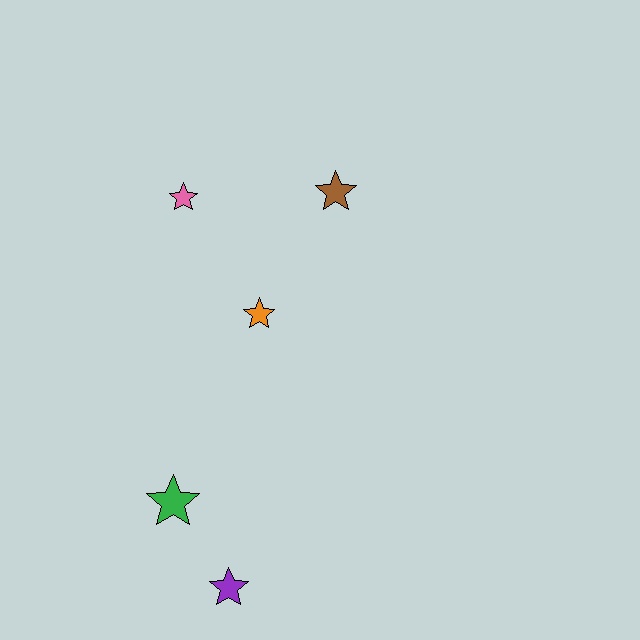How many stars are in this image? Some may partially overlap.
There are 5 stars.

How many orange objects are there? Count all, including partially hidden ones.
There is 1 orange object.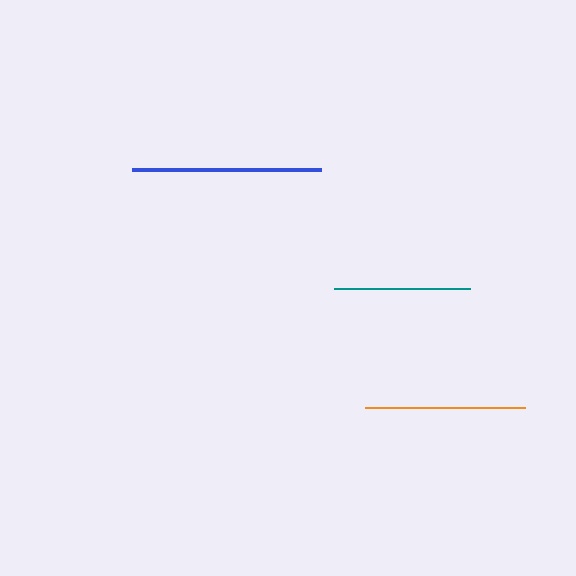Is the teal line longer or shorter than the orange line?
The orange line is longer than the teal line.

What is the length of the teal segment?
The teal segment is approximately 136 pixels long.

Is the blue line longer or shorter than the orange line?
The blue line is longer than the orange line.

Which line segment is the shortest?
The teal line is the shortest at approximately 136 pixels.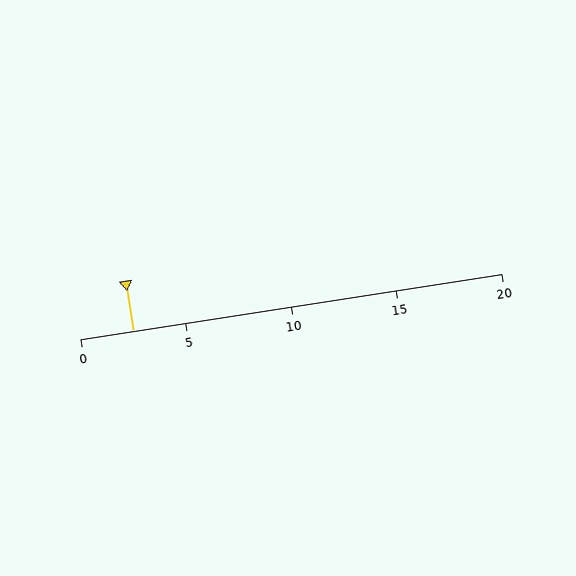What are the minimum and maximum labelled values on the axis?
The axis runs from 0 to 20.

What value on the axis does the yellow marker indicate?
The marker indicates approximately 2.5.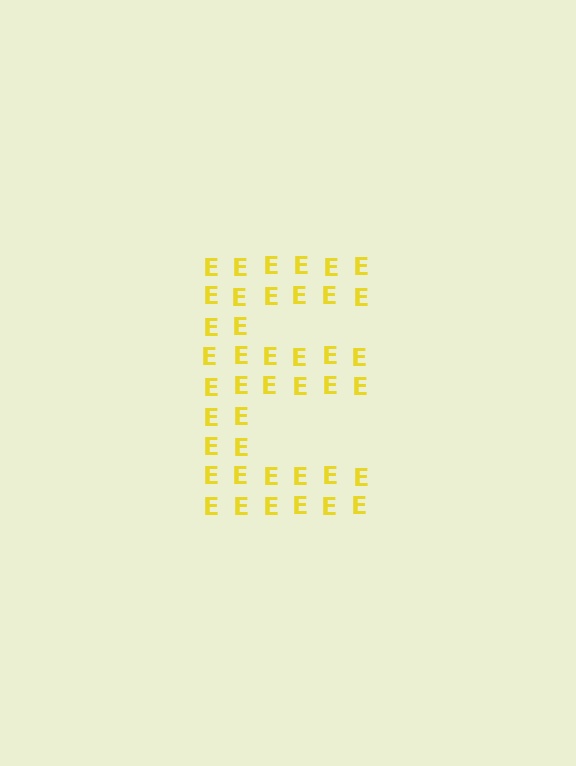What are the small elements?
The small elements are letter E's.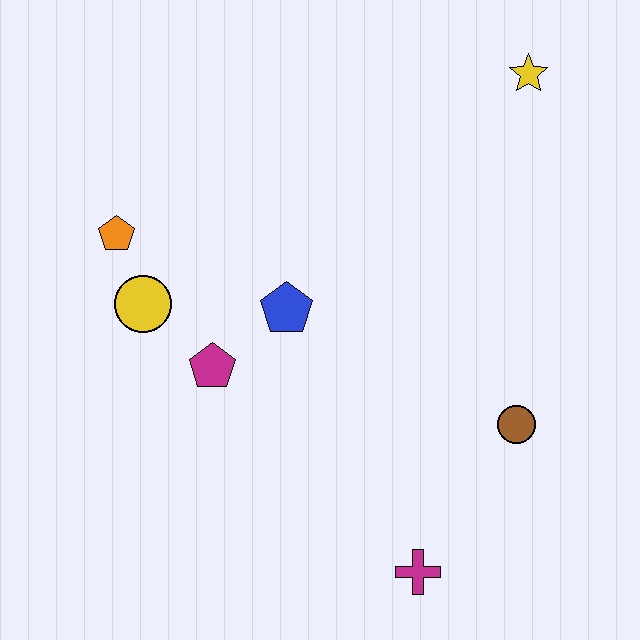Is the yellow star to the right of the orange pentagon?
Yes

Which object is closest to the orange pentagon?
The yellow circle is closest to the orange pentagon.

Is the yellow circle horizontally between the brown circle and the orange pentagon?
Yes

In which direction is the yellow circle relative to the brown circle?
The yellow circle is to the left of the brown circle.